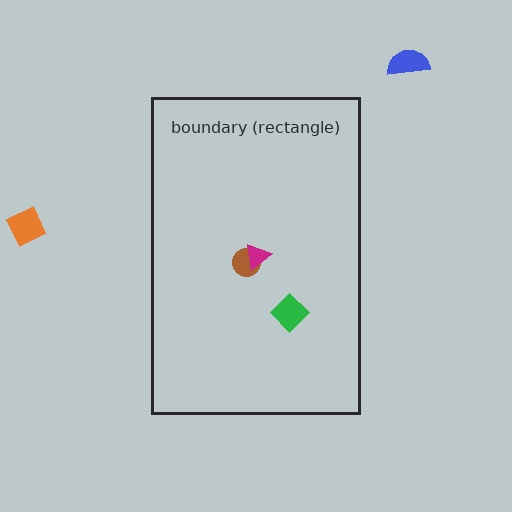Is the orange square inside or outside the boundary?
Outside.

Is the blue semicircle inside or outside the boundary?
Outside.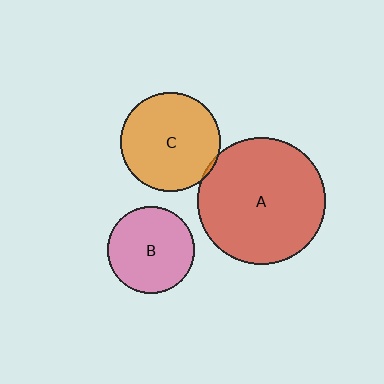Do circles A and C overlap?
Yes.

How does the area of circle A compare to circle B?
Approximately 2.2 times.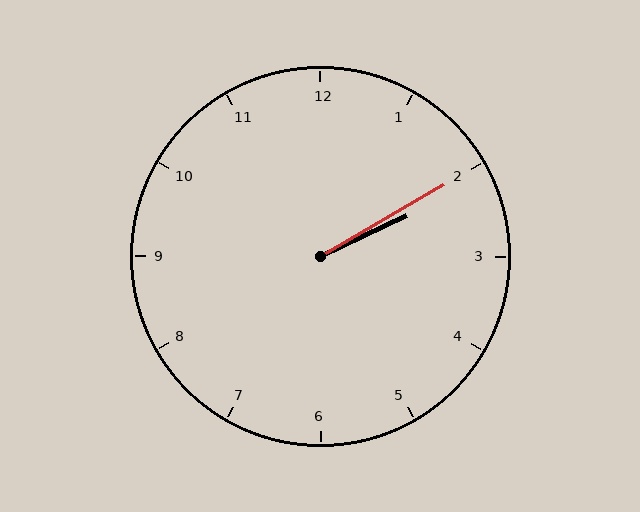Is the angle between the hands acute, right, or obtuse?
It is acute.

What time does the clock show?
2:10.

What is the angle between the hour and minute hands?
Approximately 5 degrees.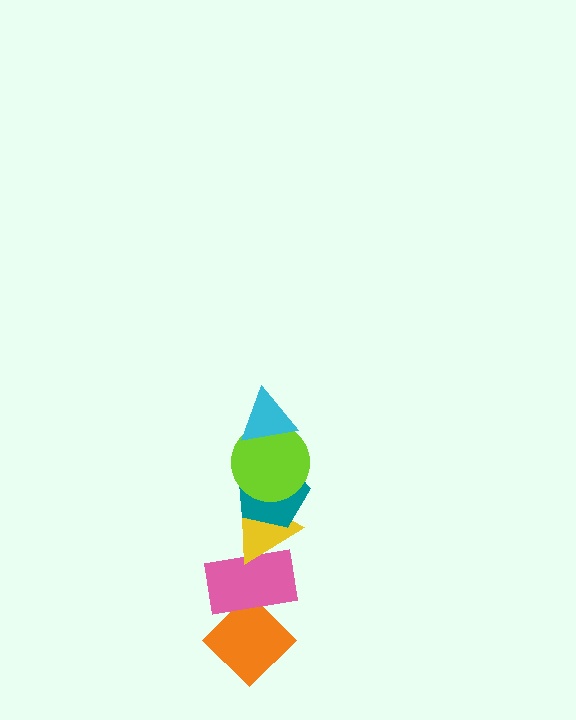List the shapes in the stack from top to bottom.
From top to bottom: the cyan triangle, the lime circle, the teal pentagon, the yellow triangle, the pink rectangle, the orange diamond.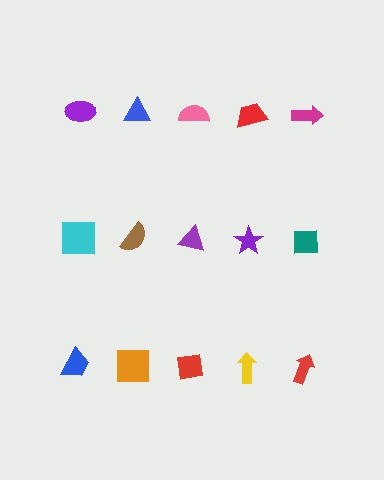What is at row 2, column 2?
A brown semicircle.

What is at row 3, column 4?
A yellow arrow.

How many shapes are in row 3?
5 shapes.